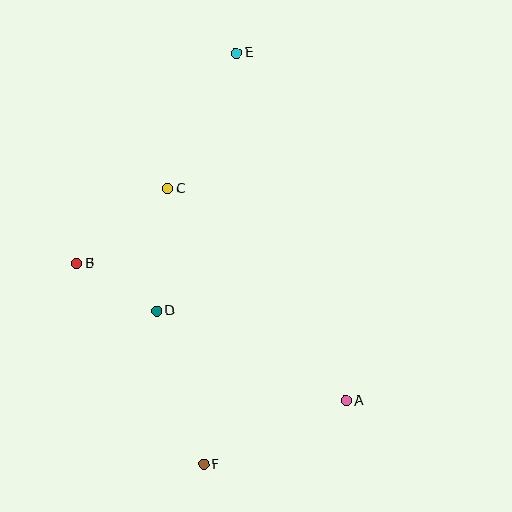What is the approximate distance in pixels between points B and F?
The distance between B and F is approximately 237 pixels.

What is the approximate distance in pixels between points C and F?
The distance between C and F is approximately 278 pixels.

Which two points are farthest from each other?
Points E and F are farthest from each other.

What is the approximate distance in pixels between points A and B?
The distance between A and B is approximately 302 pixels.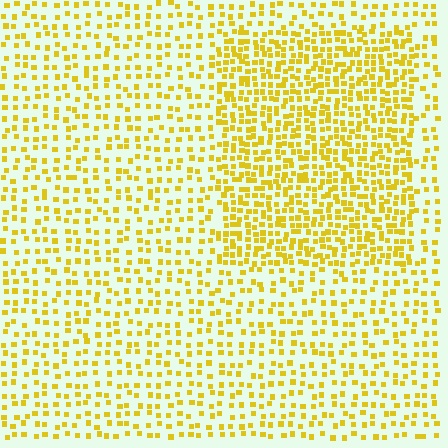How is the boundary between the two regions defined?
The boundary is defined by a change in element density (approximately 1.9x ratio). All elements are the same color, size, and shape.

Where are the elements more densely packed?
The elements are more densely packed inside the rectangle boundary.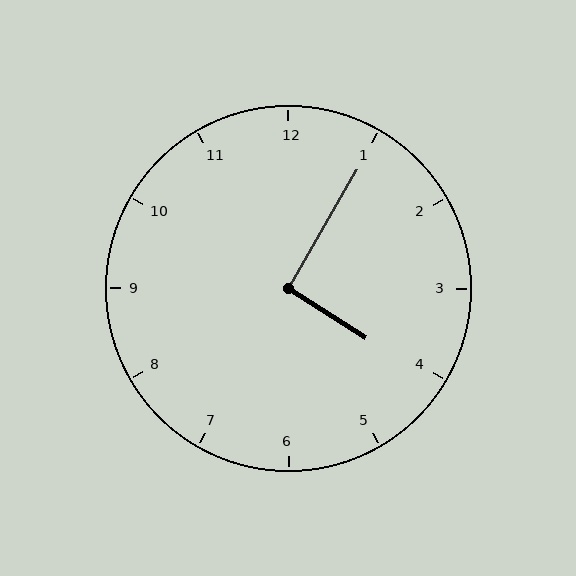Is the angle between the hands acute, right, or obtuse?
It is right.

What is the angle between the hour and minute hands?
Approximately 92 degrees.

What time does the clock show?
4:05.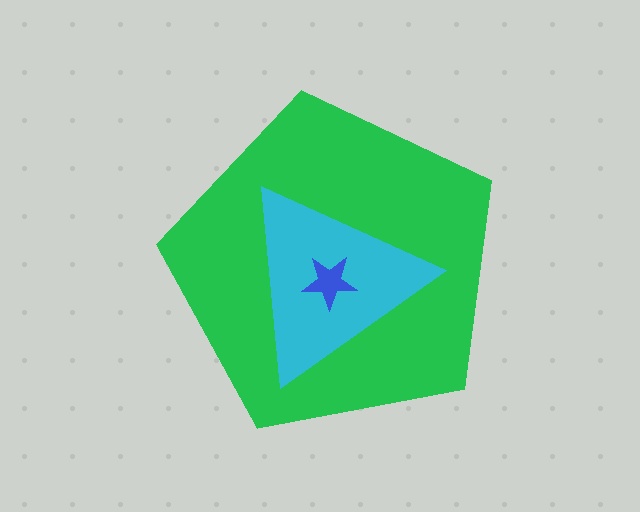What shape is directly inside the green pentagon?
The cyan triangle.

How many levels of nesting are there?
3.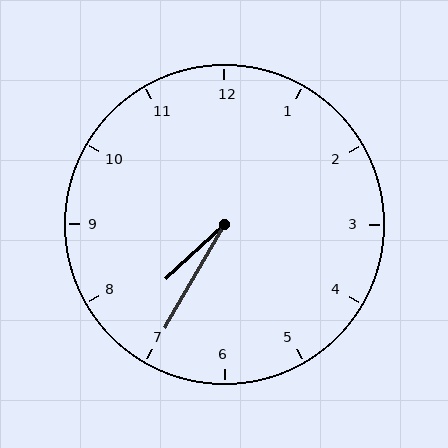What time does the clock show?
7:35.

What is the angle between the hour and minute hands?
Approximately 18 degrees.